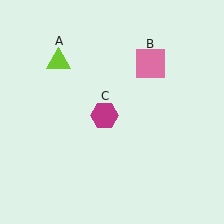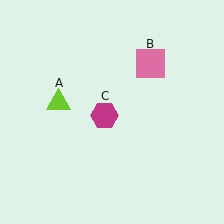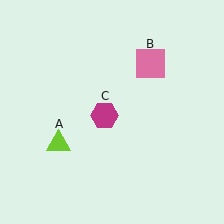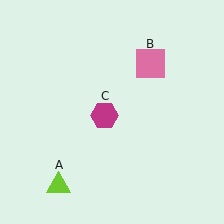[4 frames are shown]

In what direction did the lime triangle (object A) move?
The lime triangle (object A) moved down.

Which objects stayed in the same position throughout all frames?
Pink square (object B) and magenta hexagon (object C) remained stationary.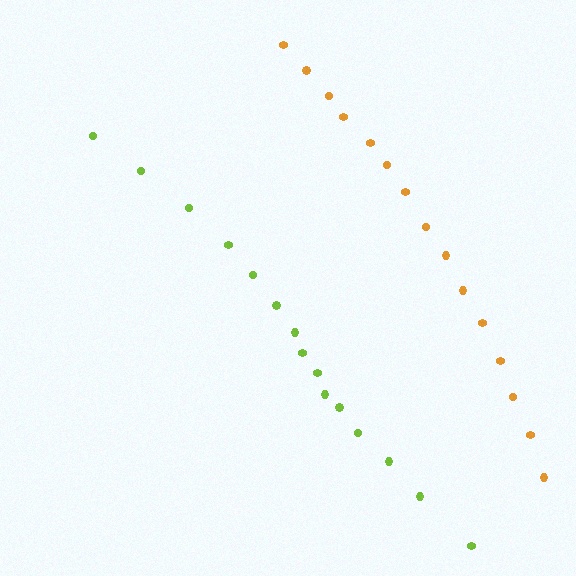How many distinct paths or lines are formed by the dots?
There are 2 distinct paths.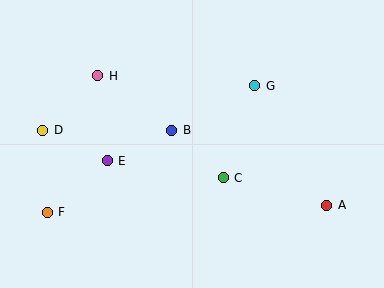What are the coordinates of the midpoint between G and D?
The midpoint between G and D is at (149, 108).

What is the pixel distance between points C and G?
The distance between C and G is 97 pixels.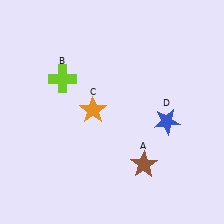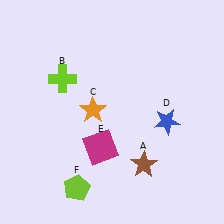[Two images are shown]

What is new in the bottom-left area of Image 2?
A magenta square (E) was added in the bottom-left area of Image 2.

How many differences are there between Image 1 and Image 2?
There are 2 differences between the two images.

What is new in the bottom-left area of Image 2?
A lime pentagon (F) was added in the bottom-left area of Image 2.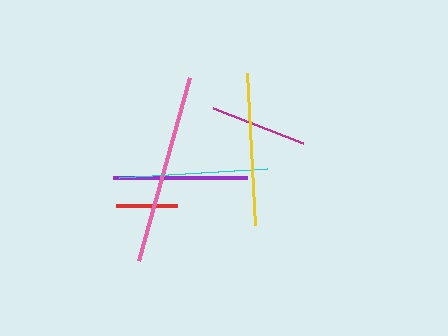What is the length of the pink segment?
The pink segment is approximately 190 pixels long.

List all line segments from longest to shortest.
From longest to shortest: pink, yellow, cyan, purple, magenta, red.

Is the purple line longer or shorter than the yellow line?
The yellow line is longer than the purple line.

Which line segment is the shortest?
The red line is the shortest at approximately 61 pixels.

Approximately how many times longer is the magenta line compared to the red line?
The magenta line is approximately 1.6 times the length of the red line.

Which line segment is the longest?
The pink line is the longest at approximately 190 pixels.